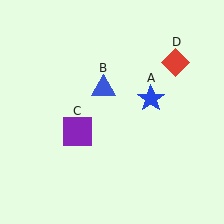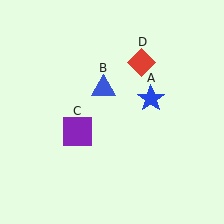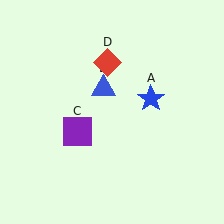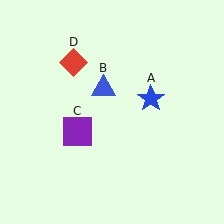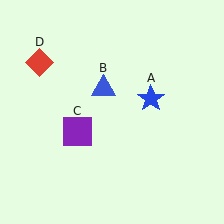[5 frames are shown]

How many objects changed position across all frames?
1 object changed position: red diamond (object D).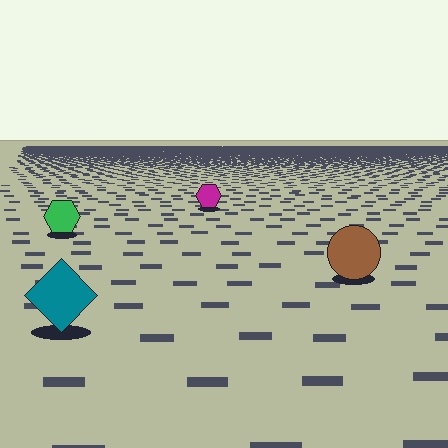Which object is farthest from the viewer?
The magenta hexagon is farthest from the viewer. It appears smaller and the ground texture around it is denser.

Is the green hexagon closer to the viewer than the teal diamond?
No. The teal diamond is closer — you can tell from the texture gradient: the ground texture is coarser near it.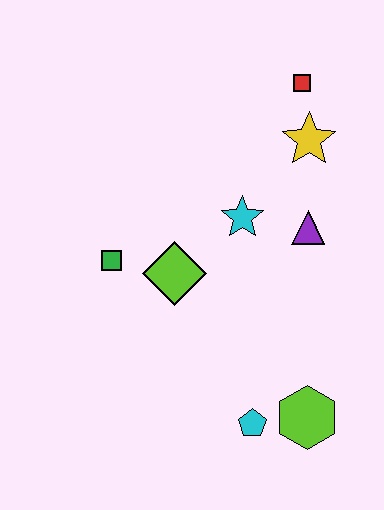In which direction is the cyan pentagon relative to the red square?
The cyan pentagon is below the red square.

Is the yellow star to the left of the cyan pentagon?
No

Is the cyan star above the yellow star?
No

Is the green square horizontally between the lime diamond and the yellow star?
No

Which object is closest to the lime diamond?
The green square is closest to the lime diamond.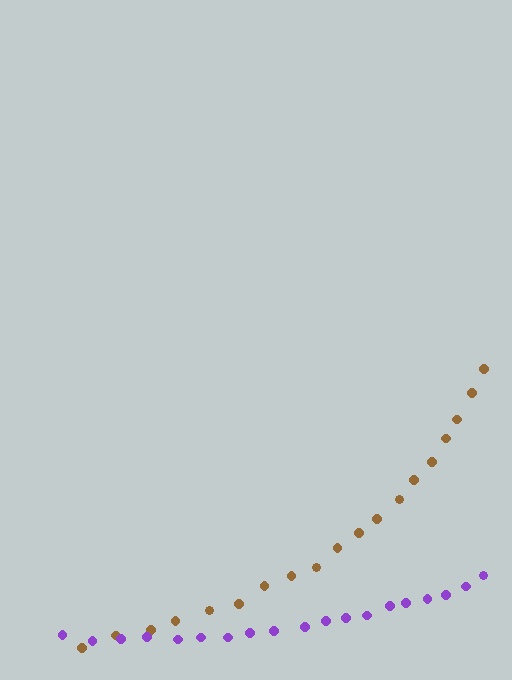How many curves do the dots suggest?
There are 2 distinct paths.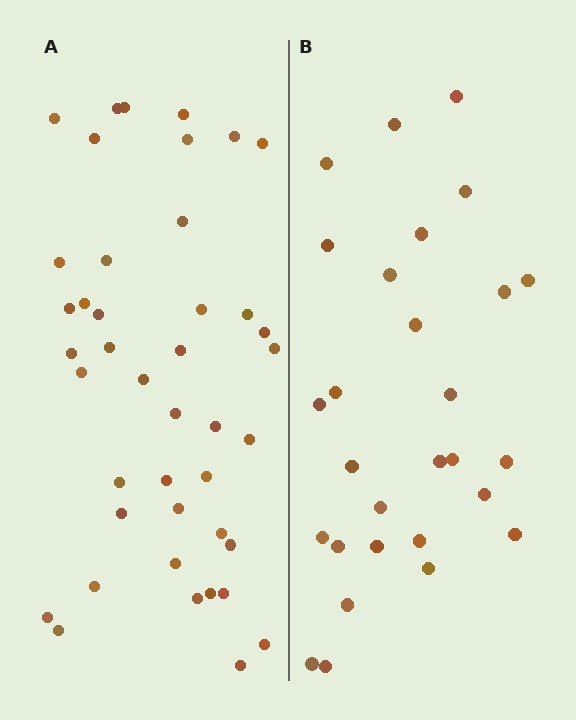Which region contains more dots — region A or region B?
Region A (the left region) has more dots.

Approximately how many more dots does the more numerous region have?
Region A has approximately 15 more dots than region B.